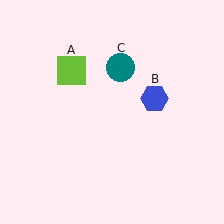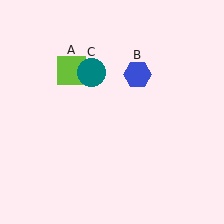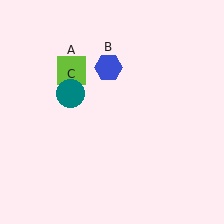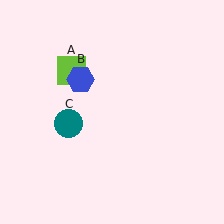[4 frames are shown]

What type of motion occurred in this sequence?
The blue hexagon (object B), teal circle (object C) rotated counterclockwise around the center of the scene.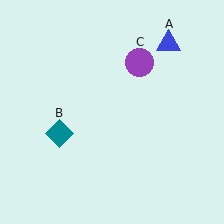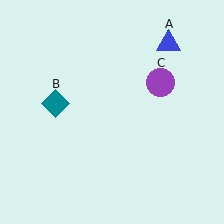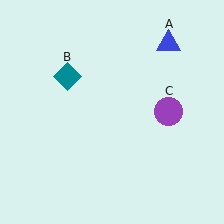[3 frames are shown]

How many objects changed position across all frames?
2 objects changed position: teal diamond (object B), purple circle (object C).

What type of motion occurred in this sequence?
The teal diamond (object B), purple circle (object C) rotated clockwise around the center of the scene.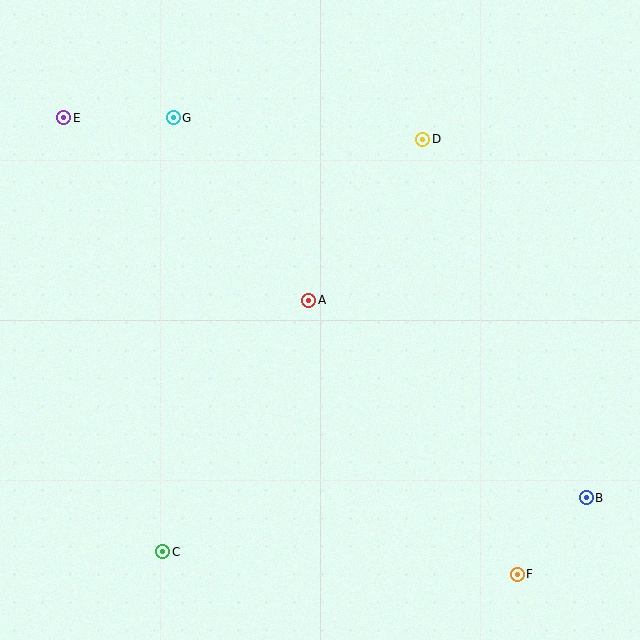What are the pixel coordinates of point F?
Point F is at (517, 574).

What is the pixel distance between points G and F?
The distance between G and F is 572 pixels.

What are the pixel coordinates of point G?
Point G is at (173, 118).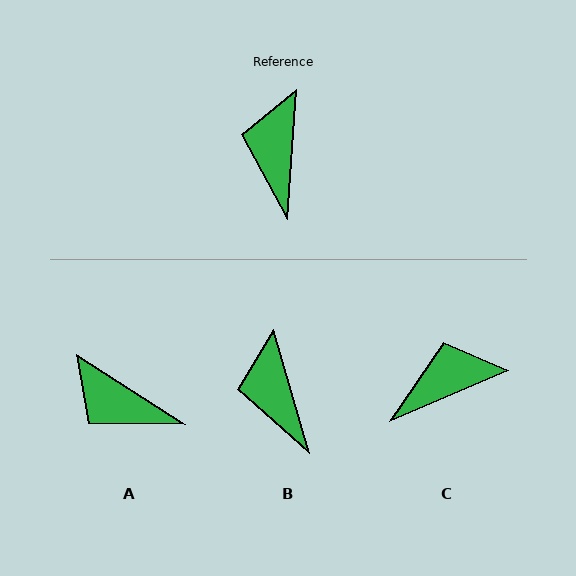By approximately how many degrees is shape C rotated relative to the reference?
Approximately 63 degrees clockwise.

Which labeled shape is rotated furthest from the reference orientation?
C, about 63 degrees away.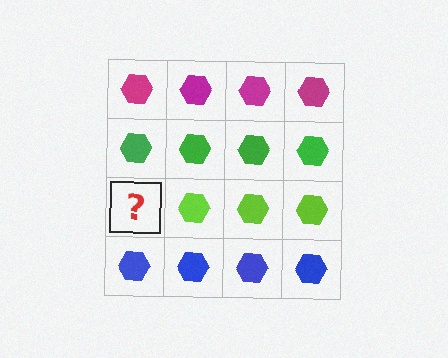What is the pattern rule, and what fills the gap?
The rule is that each row has a consistent color. The gap should be filled with a lime hexagon.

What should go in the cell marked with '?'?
The missing cell should contain a lime hexagon.